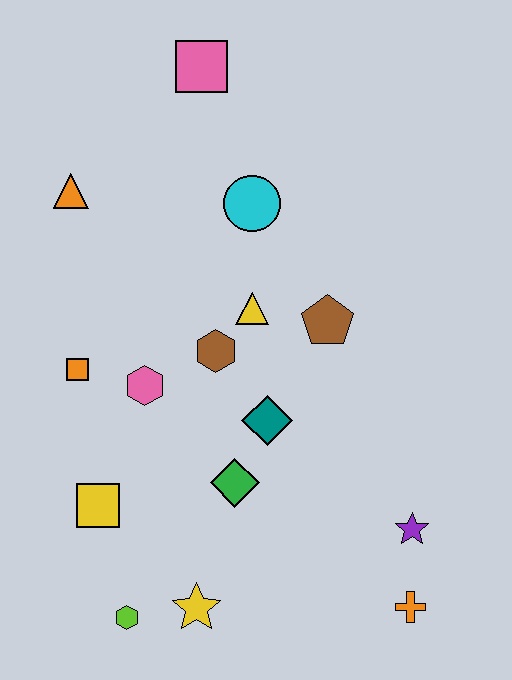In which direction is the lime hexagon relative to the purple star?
The lime hexagon is to the left of the purple star.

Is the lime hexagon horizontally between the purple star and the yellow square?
Yes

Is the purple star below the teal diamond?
Yes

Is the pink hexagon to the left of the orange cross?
Yes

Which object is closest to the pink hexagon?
The orange square is closest to the pink hexagon.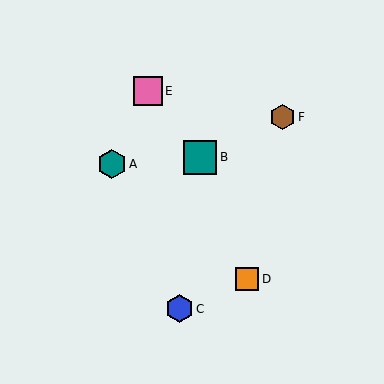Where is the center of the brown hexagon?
The center of the brown hexagon is at (282, 117).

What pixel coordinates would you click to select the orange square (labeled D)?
Click at (247, 279) to select the orange square D.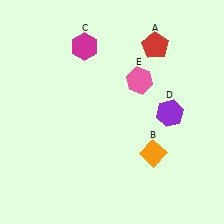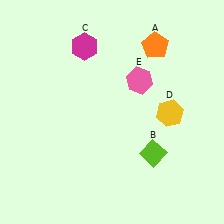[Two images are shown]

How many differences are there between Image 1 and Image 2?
There are 3 differences between the two images.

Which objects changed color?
A changed from red to orange. B changed from orange to lime. D changed from purple to yellow.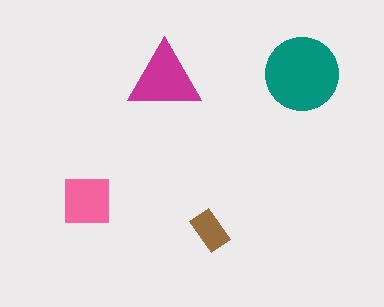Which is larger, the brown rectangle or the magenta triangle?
The magenta triangle.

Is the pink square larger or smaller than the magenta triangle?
Smaller.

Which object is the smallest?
The brown rectangle.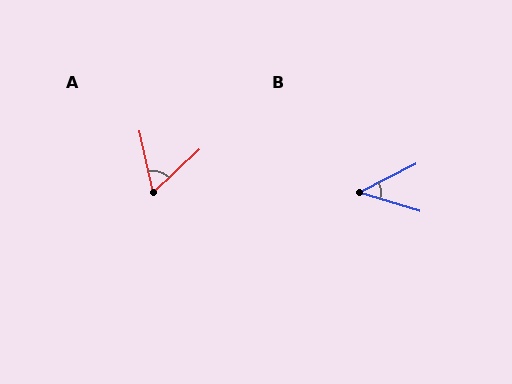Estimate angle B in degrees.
Approximately 44 degrees.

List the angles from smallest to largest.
B (44°), A (59°).